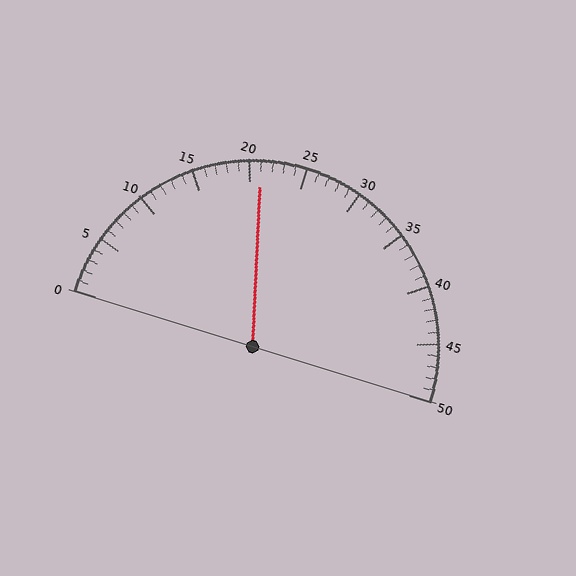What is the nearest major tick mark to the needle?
The nearest major tick mark is 20.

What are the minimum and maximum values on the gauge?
The gauge ranges from 0 to 50.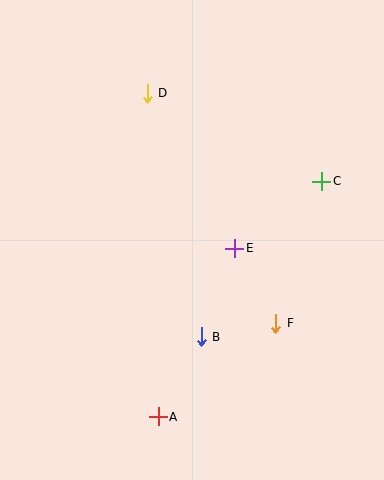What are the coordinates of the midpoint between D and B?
The midpoint between D and B is at (174, 215).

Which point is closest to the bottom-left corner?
Point A is closest to the bottom-left corner.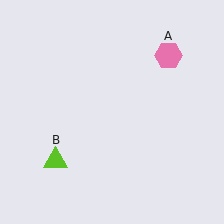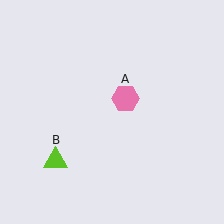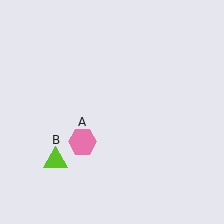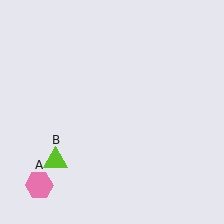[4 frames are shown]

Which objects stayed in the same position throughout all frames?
Lime triangle (object B) remained stationary.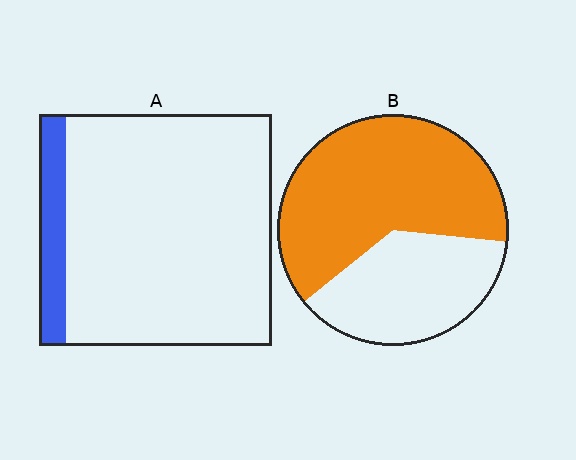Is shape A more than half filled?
No.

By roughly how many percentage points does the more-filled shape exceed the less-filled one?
By roughly 50 percentage points (B over A).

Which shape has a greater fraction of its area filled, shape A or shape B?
Shape B.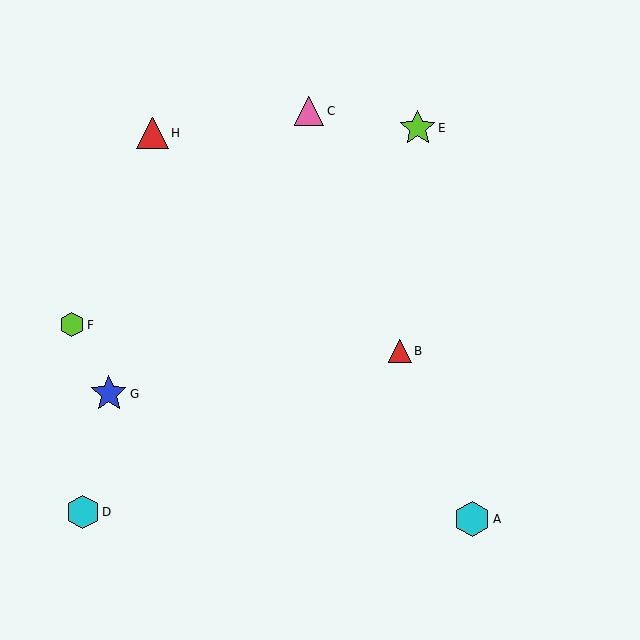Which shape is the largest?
The blue star (labeled G) is the largest.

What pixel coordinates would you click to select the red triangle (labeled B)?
Click at (400, 351) to select the red triangle B.